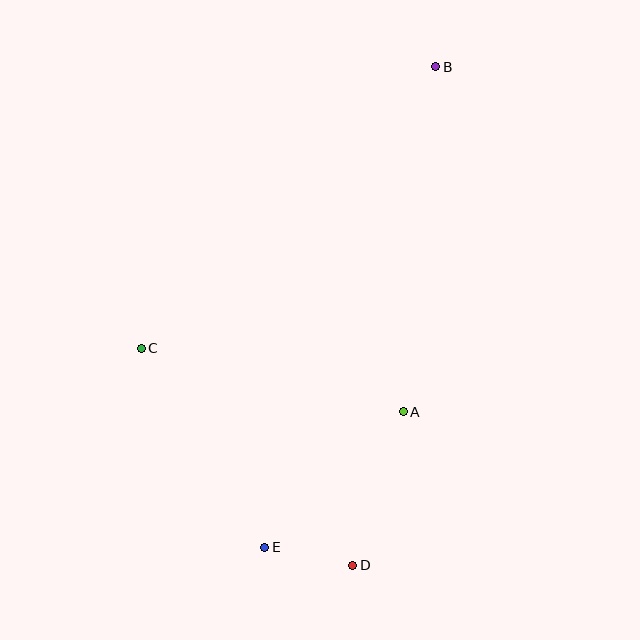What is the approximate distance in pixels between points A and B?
The distance between A and B is approximately 346 pixels.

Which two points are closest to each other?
Points D and E are closest to each other.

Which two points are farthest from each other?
Points B and E are farthest from each other.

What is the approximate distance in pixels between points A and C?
The distance between A and C is approximately 270 pixels.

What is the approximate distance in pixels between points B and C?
The distance between B and C is approximately 407 pixels.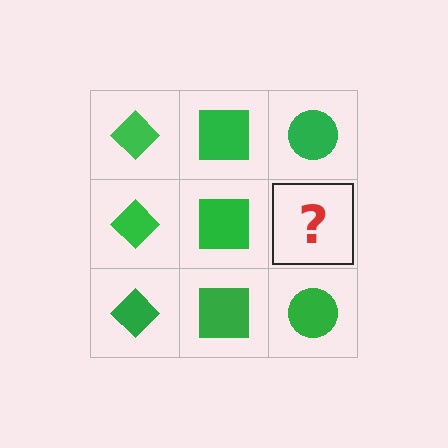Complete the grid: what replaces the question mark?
The question mark should be replaced with a green circle.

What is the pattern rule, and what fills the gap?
The rule is that each column has a consistent shape. The gap should be filled with a green circle.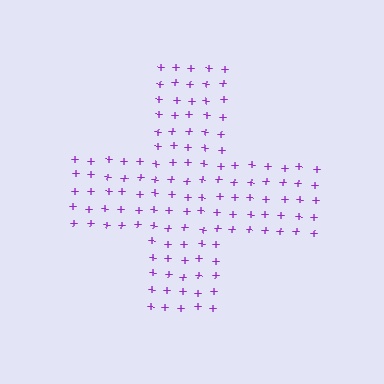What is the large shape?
The large shape is a cross.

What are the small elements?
The small elements are plus signs.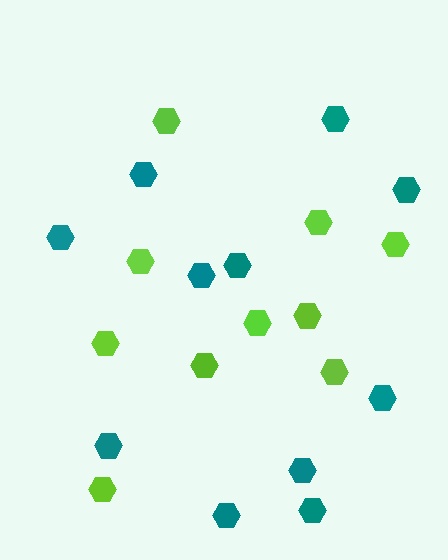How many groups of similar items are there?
There are 2 groups: one group of lime hexagons (10) and one group of teal hexagons (11).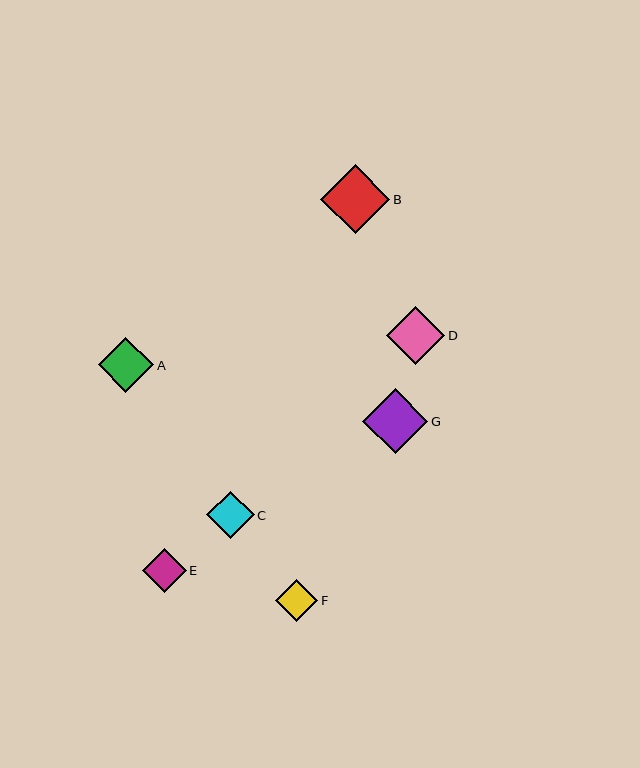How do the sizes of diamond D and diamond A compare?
Diamond D and diamond A are approximately the same size.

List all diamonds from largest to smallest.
From largest to smallest: B, G, D, A, C, E, F.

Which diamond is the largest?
Diamond B is the largest with a size of approximately 69 pixels.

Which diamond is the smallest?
Diamond F is the smallest with a size of approximately 42 pixels.